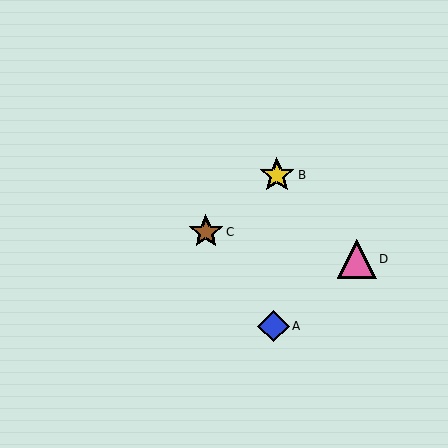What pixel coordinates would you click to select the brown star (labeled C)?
Click at (206, 232) to select the brown star C.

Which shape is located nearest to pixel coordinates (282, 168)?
The yellow star (labeled B) at (277, 175) is nearest to that location.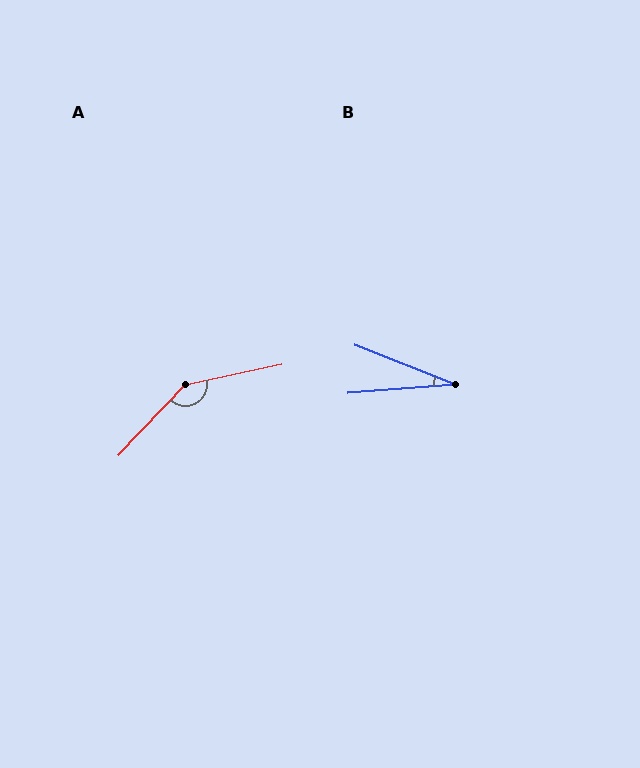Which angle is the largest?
A, at approximately 145 degrees.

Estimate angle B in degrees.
Approximately 26 degrees.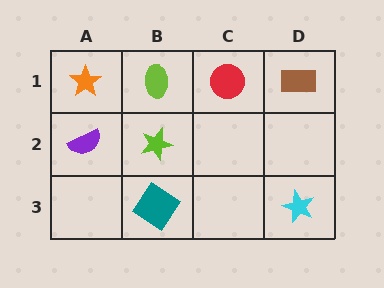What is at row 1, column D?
A brown rectangle.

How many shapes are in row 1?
4 shapes.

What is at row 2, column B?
A lime star.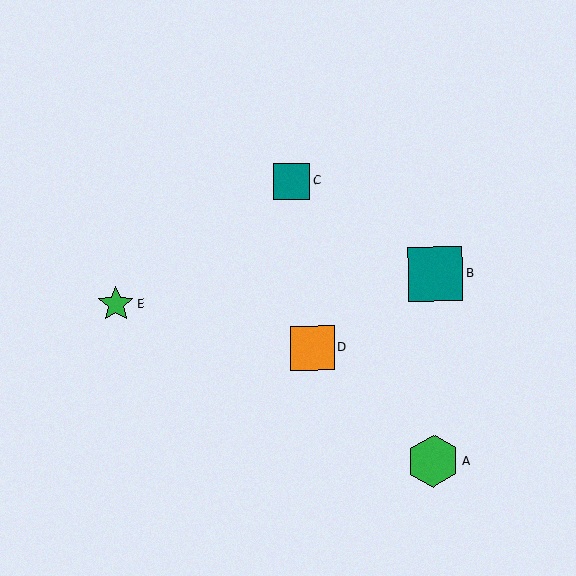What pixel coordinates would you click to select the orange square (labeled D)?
Click at (312, 348) to select the orange square D.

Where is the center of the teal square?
The center of the teal square is at (435, 274).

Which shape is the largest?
The teal square (labeled B) is the largest.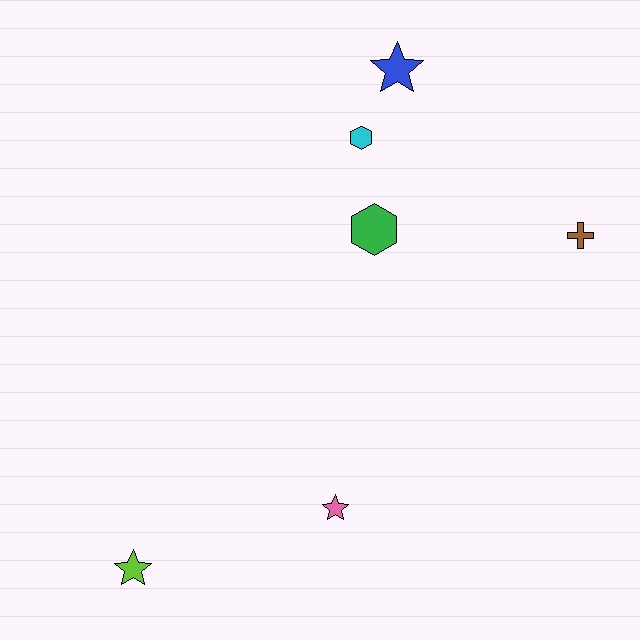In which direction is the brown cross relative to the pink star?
The brown cross is above the pink star.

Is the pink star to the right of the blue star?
No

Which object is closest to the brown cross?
The green hexagon is closest to the brown cross.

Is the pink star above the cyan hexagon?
No